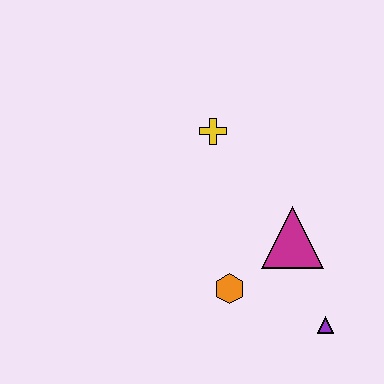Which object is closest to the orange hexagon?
The magenta triangle is closest to the orange hexagon.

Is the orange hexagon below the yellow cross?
Yes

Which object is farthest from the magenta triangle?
The yellow cross is farthest from the magenta triangle.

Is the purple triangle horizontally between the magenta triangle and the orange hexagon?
No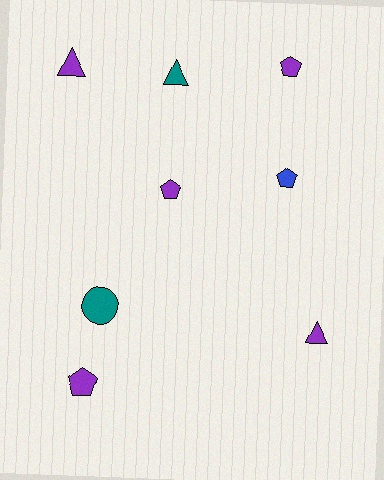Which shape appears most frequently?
Pentagon, with 4 objects.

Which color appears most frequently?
Purple, with 5 objects.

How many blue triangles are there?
There are no blue triangles.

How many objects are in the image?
There are 8 objects.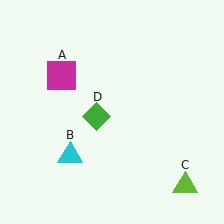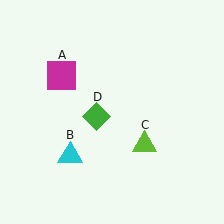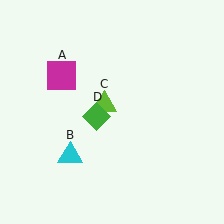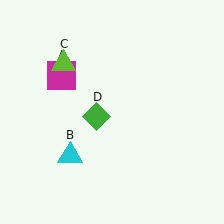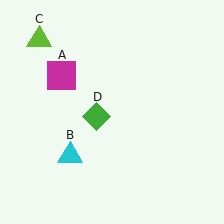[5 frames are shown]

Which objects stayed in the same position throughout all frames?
Magenta square (object A) and cyan triangle (object B) and green diamond (object D) remained stationary.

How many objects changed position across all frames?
1 object changed position: lime triangle (object C).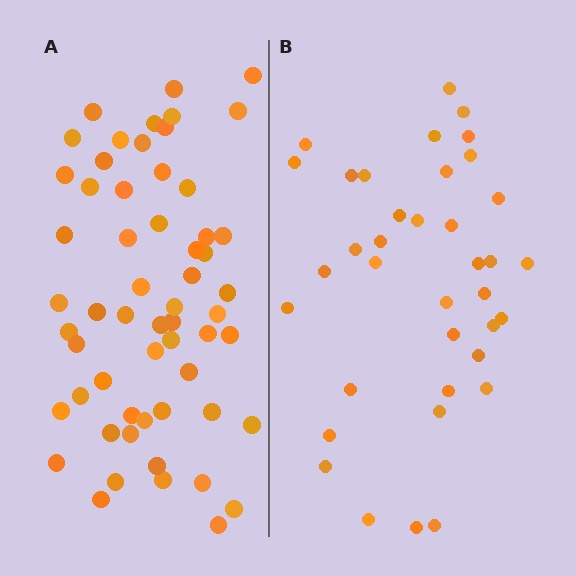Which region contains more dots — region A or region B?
Region A (the left region) has more dots.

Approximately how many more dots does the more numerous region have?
Region A has approximately 20 more dots than region B.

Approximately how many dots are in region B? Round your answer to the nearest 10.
About 40 dots. (The exact count is 37, which rounds to 40.)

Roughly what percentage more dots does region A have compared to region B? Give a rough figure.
About 55% more.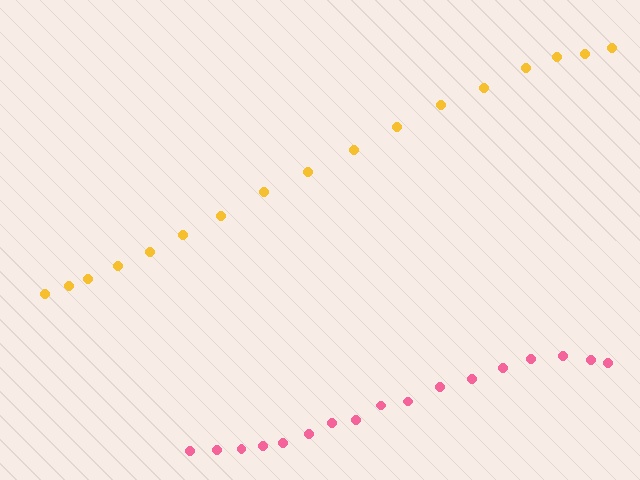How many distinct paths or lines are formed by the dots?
There are 2 distinct paths.